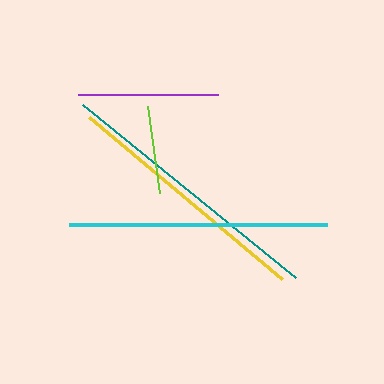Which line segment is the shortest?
The lime line is the shortest at approximately 89 pixels.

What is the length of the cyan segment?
The cyan segment is approximately 257 pixels long.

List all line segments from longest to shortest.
From longest to shortest: teal, cyan, yellow, purple, lime.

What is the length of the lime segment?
The lime segment is approximately 89 pixels long.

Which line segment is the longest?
The teal line is the longest at approximately 275 pixels.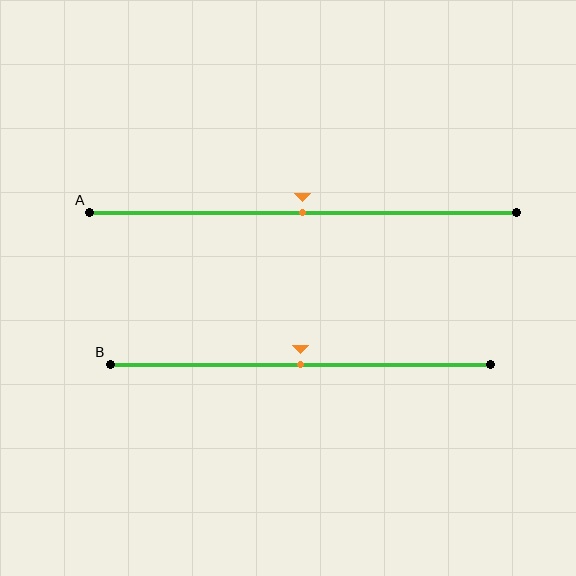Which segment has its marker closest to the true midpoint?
Segment A has its marker closest to the true midpoint.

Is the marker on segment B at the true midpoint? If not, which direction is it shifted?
Yes, the marker on segment B is at the true midpoint.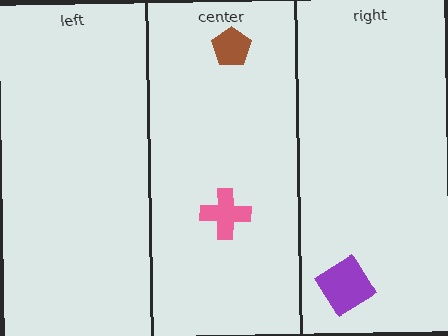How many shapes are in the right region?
1.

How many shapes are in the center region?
2.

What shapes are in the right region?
The purple diamond.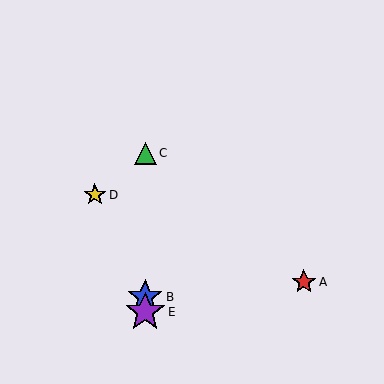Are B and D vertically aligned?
No, B is at x≈145 and D is at x≈95.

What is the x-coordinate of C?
Object C is at x≈145.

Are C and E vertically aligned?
Yes, both are at x≈145.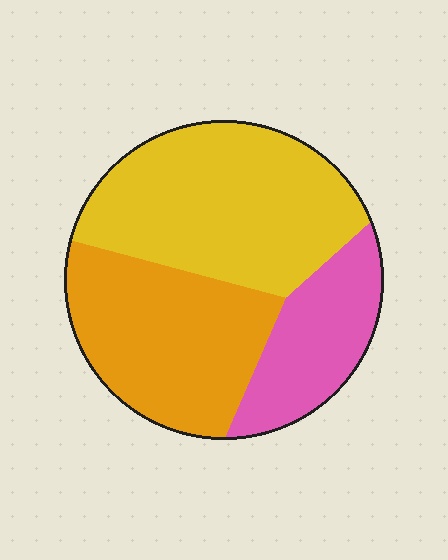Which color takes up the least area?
Pink, at roughly 20%.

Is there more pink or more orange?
Orange.